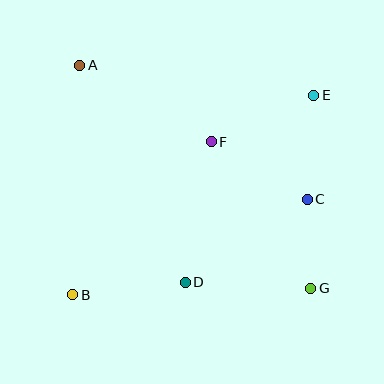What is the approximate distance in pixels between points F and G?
The distance between F and G is approximately 178 pixels.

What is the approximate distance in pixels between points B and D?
The distance between B and D is approximately 113 pixels.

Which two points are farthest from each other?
Points A and G are farthest from each other.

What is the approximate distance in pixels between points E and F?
The distance between E and F is approximately 113 pixels.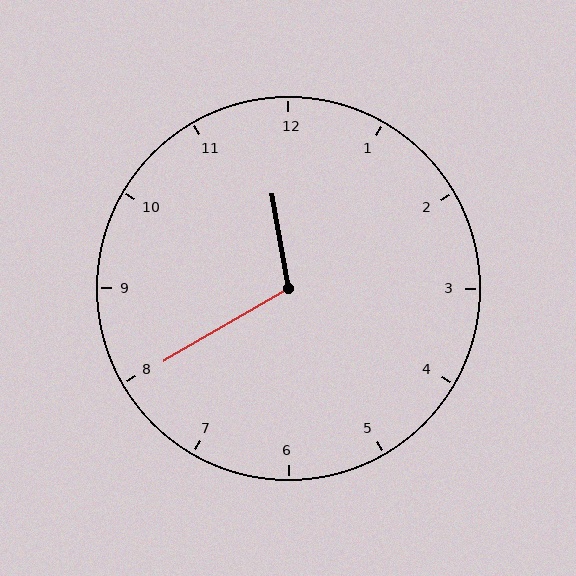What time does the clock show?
11:40.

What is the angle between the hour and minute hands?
Approximately 110 degrees.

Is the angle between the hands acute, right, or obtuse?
It is obtuse.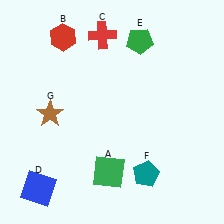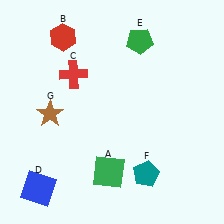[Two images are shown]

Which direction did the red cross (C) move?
The red cross (C) moved down.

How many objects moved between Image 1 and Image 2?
1 object moved between the two images.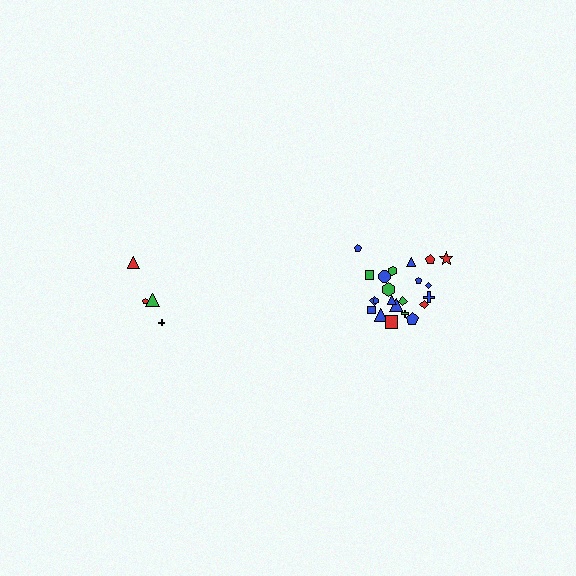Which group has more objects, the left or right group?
The right group.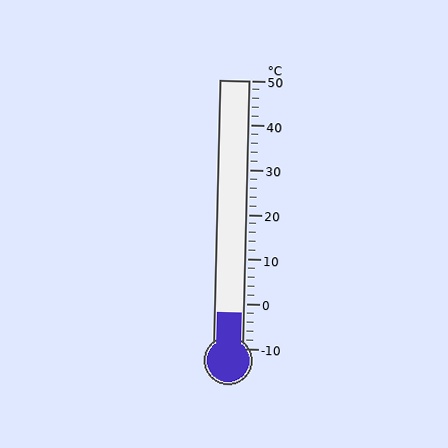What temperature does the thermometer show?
The thermometer shows approximately -2°C.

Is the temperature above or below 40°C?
The temperature is below 40°C.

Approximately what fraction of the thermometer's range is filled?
The thermometer is filled to approximately 15% of its range.